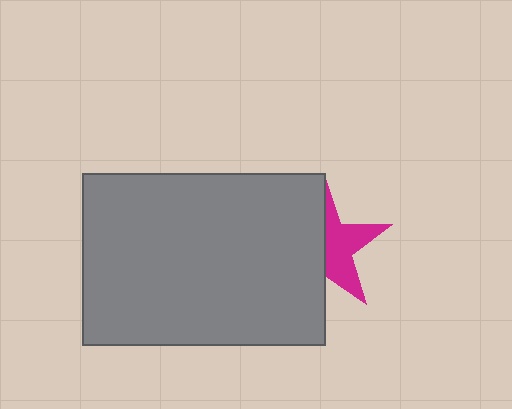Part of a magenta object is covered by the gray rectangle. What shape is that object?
It is a star.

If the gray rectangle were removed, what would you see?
You would see the complete magenta star.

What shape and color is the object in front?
The object in front is a gray rectangle.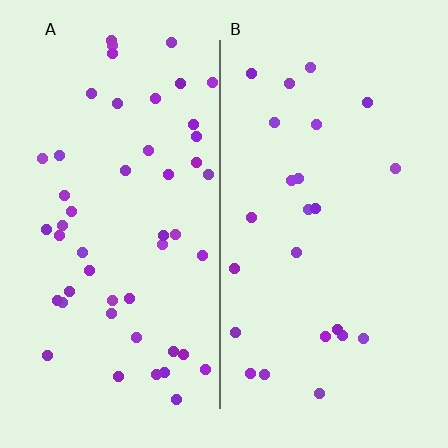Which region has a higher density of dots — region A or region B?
A (the left).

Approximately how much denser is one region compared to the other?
Approximately 2.1× — region A over region B.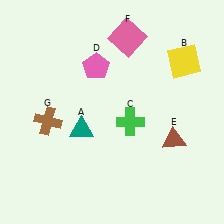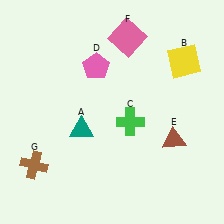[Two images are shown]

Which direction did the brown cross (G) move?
The brown cross (G) moved down.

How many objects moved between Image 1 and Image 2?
1 object moved between the two images.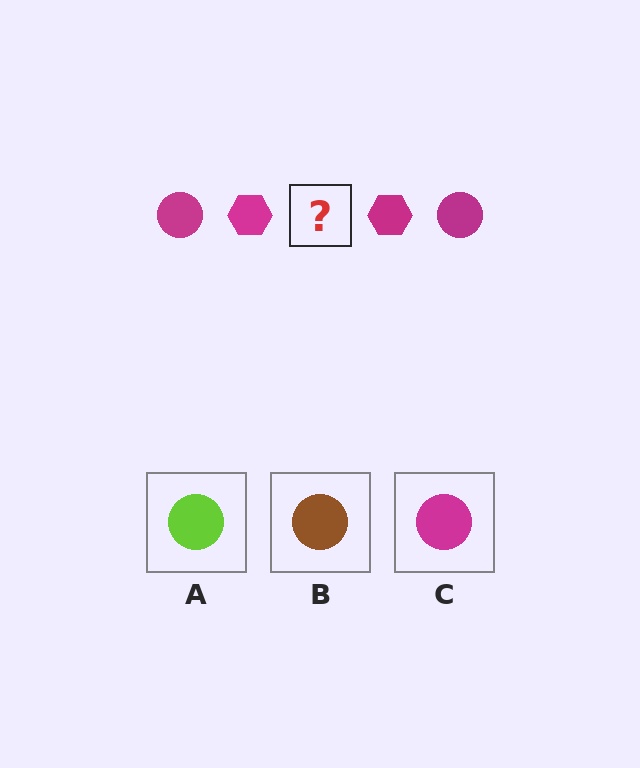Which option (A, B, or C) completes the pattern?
C.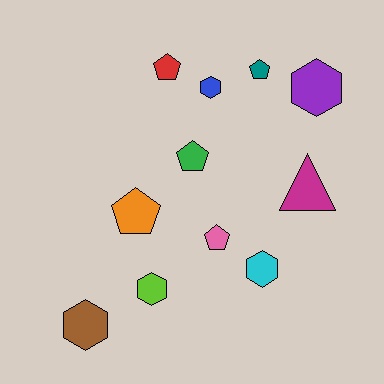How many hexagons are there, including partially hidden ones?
There are 5 hexagons.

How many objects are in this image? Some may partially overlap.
There are 11 objects.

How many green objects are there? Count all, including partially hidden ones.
There is 1 green object.